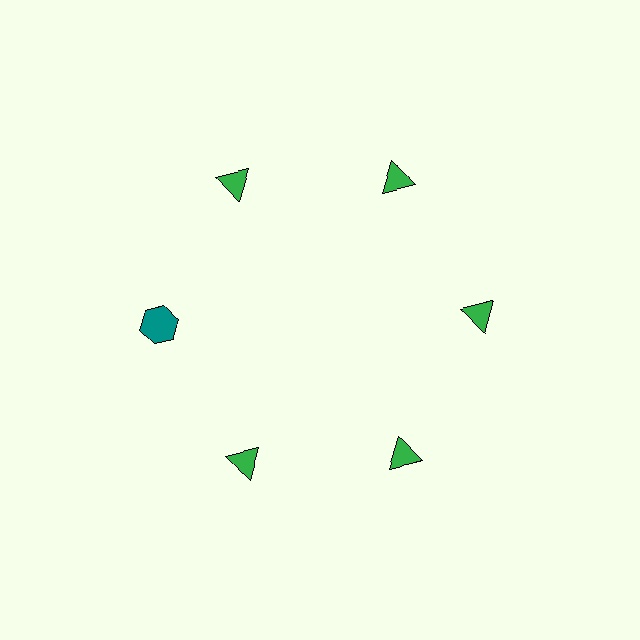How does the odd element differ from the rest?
It differs in both color (teal instead of green) and shape (hexagon instead of triangle).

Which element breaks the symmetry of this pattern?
The teal hexagon at roughly the 9 o'clock position breaks the symmetry. All other shapes are green triangles.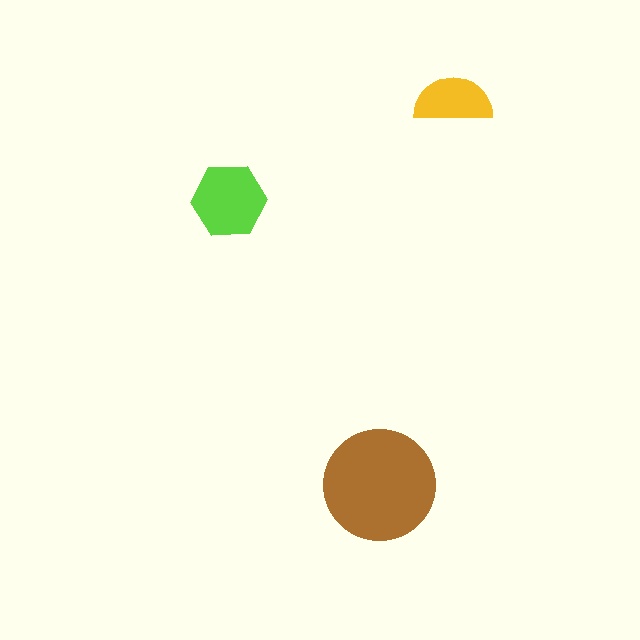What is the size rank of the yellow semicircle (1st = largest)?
3rd.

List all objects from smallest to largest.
The yellow semicircle, the lime hexagon, the brown circle.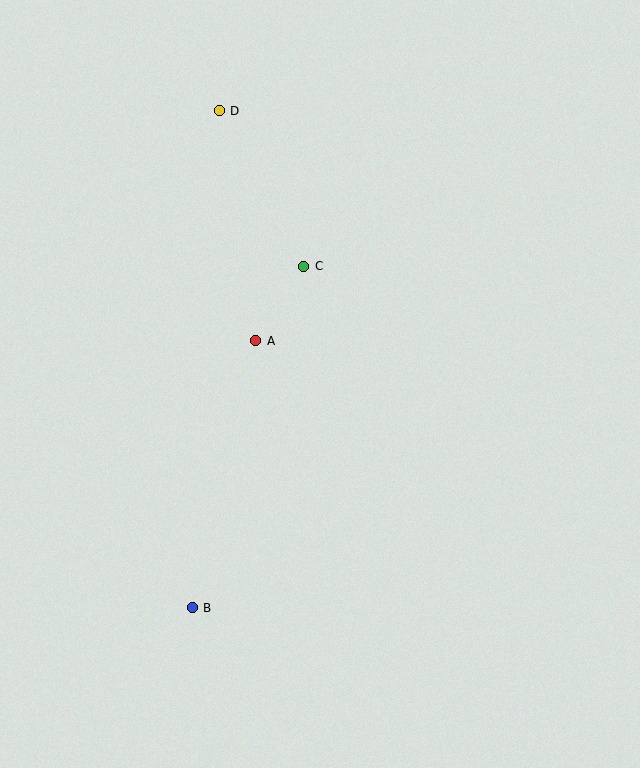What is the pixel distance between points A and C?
The distance between A and C is 88 pixels.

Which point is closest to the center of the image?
Point A at (256, 341) is closest to the center.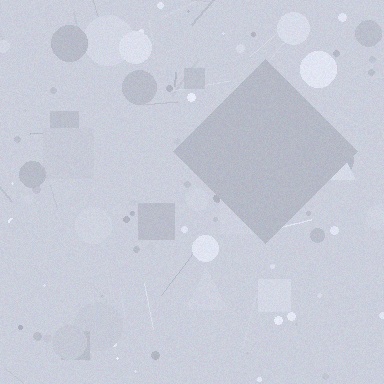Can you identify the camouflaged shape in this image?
The camouflaged shape is a diamond.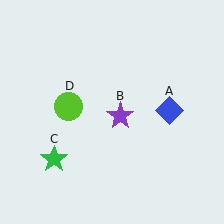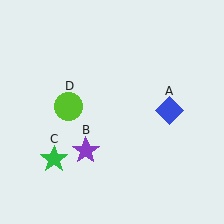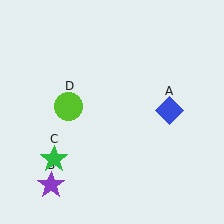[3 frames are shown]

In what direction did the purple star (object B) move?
The purple star (object B) moved down and to the left.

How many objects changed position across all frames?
1 object changed position: purple star (object B).